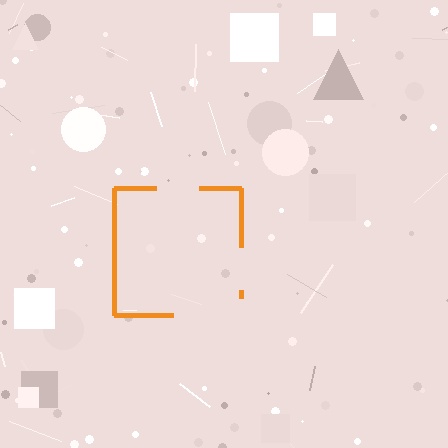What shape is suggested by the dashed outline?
The dashed outline suggests a square.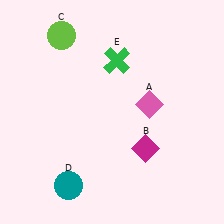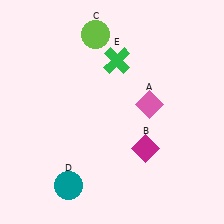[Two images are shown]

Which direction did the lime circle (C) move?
The lime circle (C) moved right.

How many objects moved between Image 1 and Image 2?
1 object moved between the two images.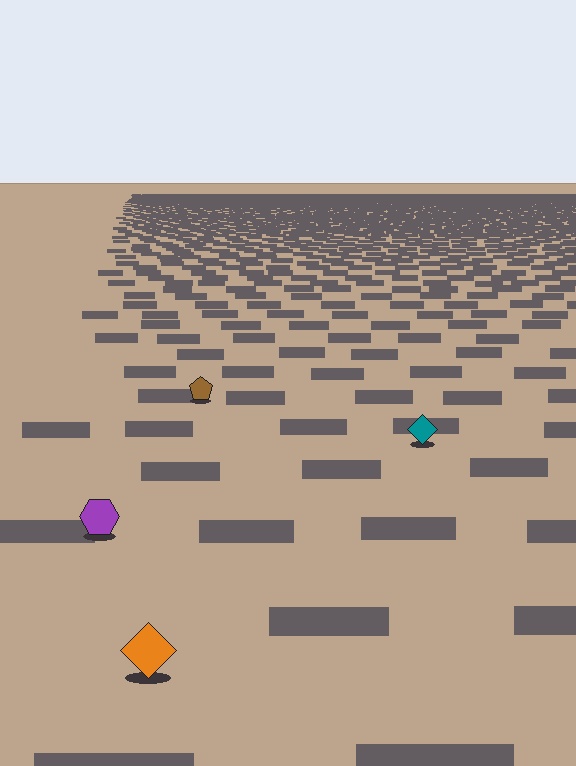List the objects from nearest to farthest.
From nearest to farthest: the orange diamond, the purple hexagon, the teal diamond, the brown pentagon.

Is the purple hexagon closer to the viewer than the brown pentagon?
Yes. The purple hexagon is closer — you can tell from the texture gradient: the ground texture is coarser near it.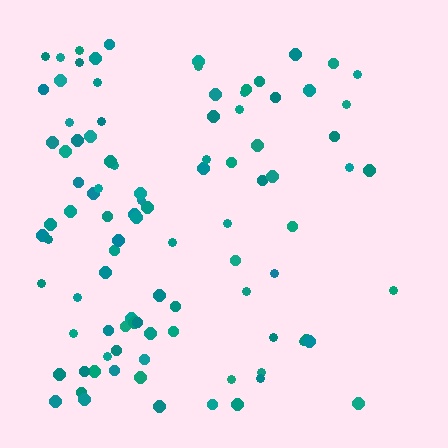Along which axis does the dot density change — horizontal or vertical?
Horizontal.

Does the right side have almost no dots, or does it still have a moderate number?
Still a moderate number, just noticeably fewer than the left.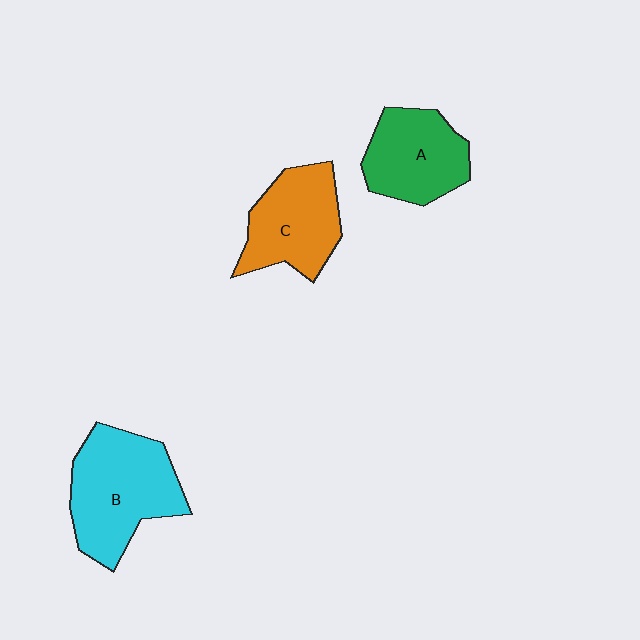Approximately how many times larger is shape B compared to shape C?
Approximately 1.3 times.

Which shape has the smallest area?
Shape A (green).